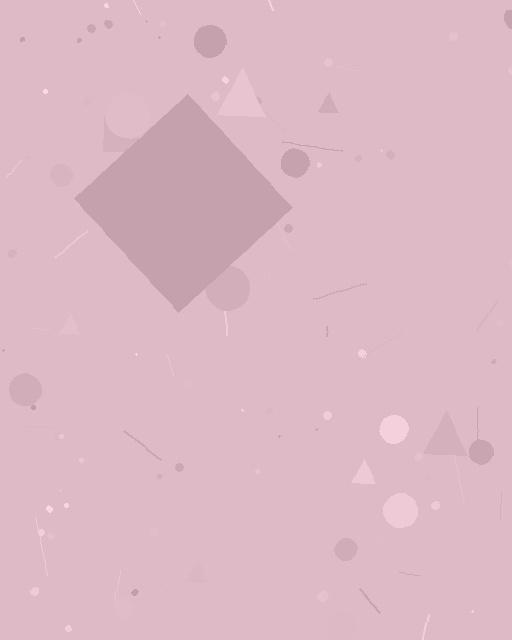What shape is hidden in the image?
A diamond is hidden in the image.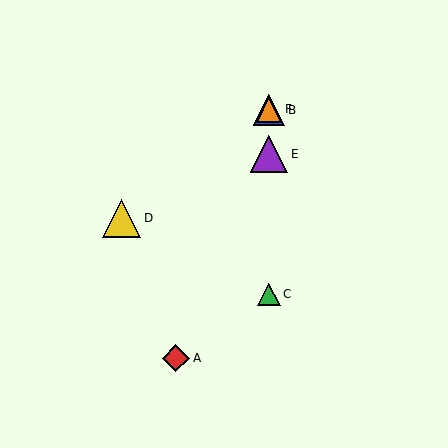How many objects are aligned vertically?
4 objects (B, C, E, F) are aligned vertically.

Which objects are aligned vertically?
Objects B, C, E, F are aligned vertically.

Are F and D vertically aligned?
No, F is at x≈269 and D is at x≈122.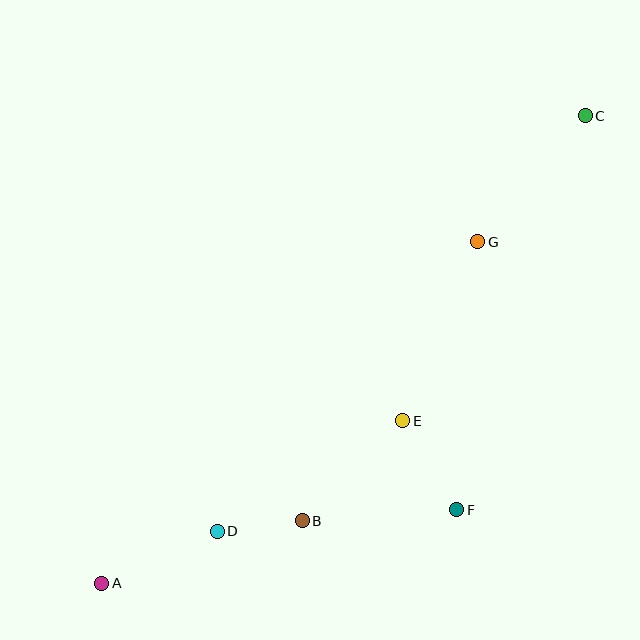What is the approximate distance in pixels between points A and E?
The distance between A and E is approximately 342 pixels.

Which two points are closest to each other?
Points B and D are closest to each other.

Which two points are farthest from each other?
Points A and C are farthest from each other.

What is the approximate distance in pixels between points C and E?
The distance between C and E is approximately 356 pixels.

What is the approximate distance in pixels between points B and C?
The distance between B and C is approximately 494 pixels.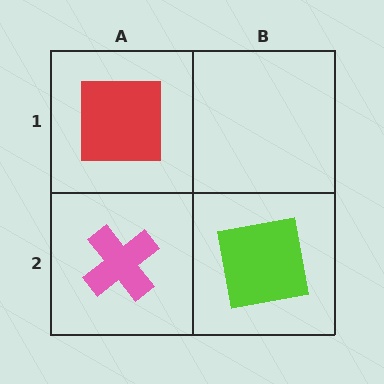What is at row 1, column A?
A red square.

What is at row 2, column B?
A lime square.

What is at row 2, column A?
A pink cross.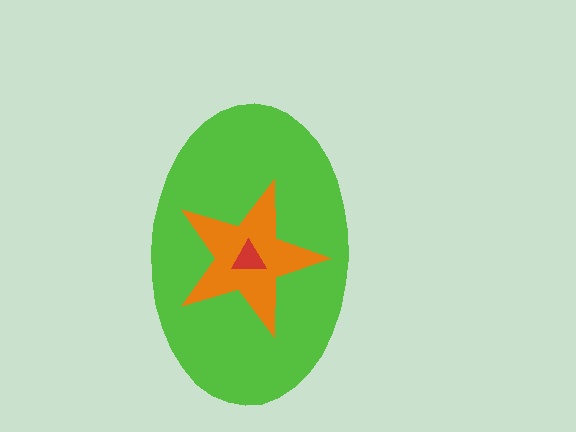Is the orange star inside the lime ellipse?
Yes.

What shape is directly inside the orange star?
The red triangle.